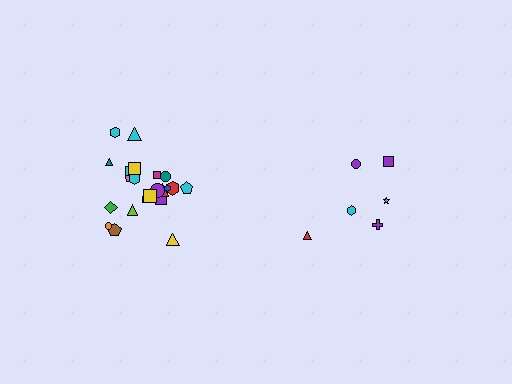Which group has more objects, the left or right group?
The left group.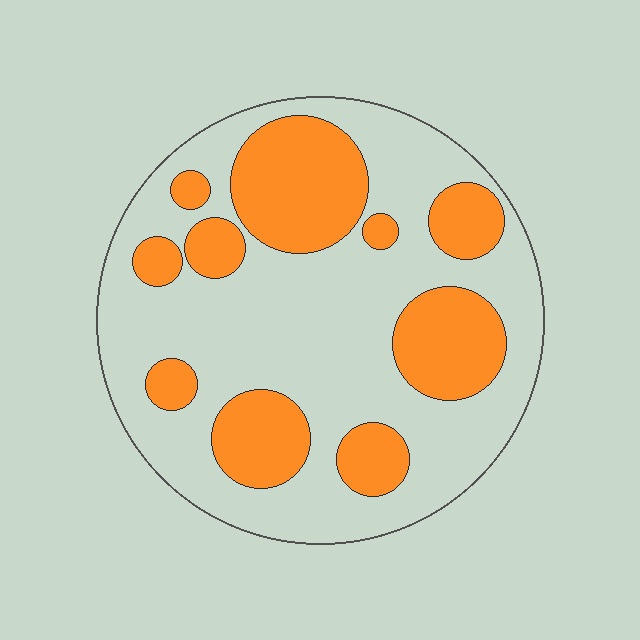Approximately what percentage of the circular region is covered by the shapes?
Approximately 35%.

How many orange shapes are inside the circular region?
10.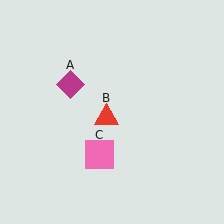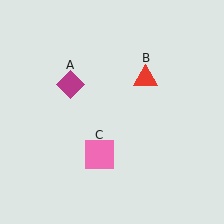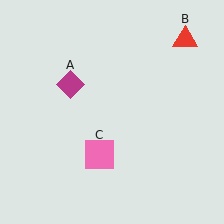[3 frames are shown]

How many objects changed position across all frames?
1 object changed position: red triangle (object B).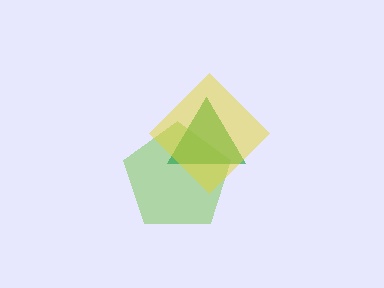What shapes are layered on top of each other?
The layered shapes are: a lime pentagon, a green triangle, a yellow diamond.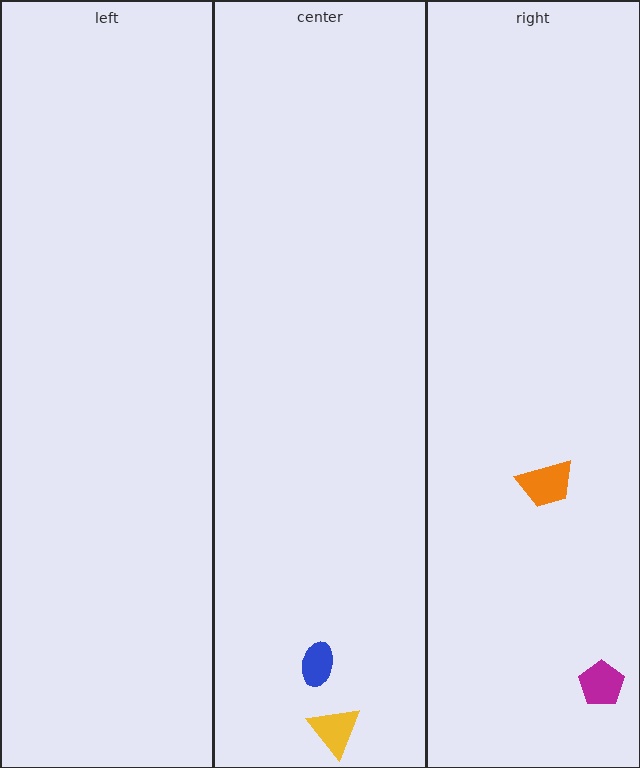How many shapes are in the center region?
2.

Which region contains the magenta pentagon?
The right region.